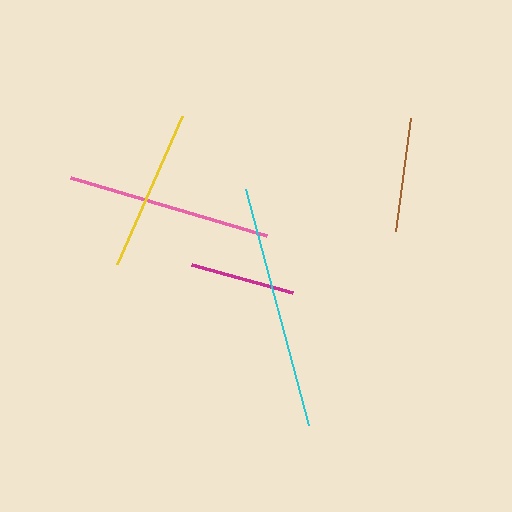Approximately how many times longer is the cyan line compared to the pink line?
The cyan line is approximately 1.2 times the length of the pink line.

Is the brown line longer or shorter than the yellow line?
The yellow line is longer than the brown line.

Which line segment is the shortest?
The magenta line is the shortest at approximately 106 pixels.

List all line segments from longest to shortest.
From longest to shortest: cyan, pink, yellow, brown, magenta.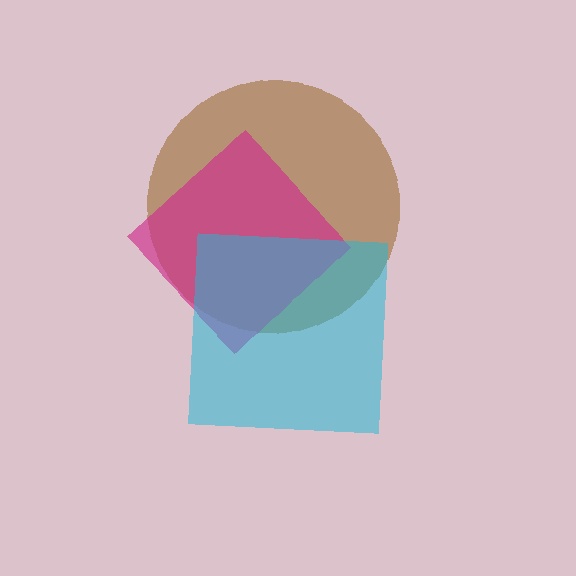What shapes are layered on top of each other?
The layered shapes are: a brown circle, a magenta diamond, a cyan square.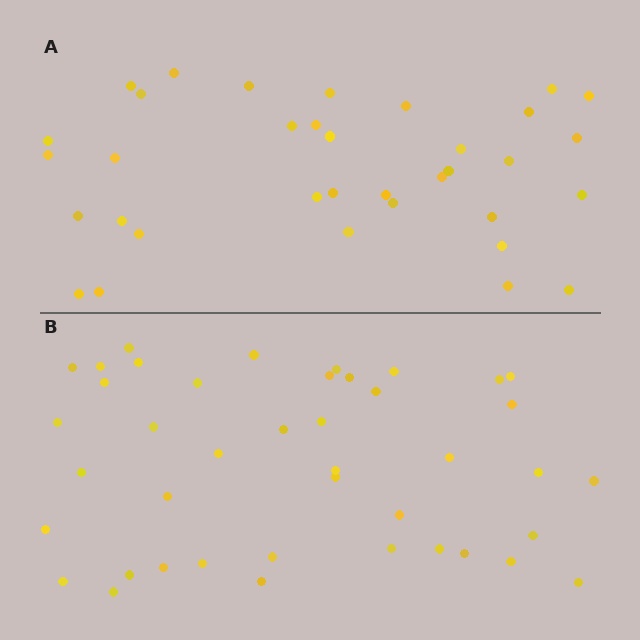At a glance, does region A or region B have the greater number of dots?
Region B (the bottom region) has more dots.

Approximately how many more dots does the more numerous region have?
Region B has roughly 8 or so more dots than region A.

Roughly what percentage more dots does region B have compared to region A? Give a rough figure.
About 20% more.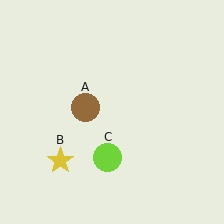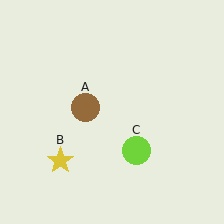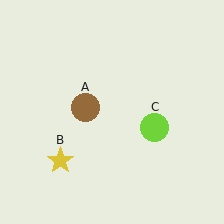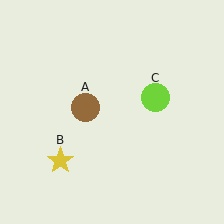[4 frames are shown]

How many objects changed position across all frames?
1 object changed position: lime circle (object C).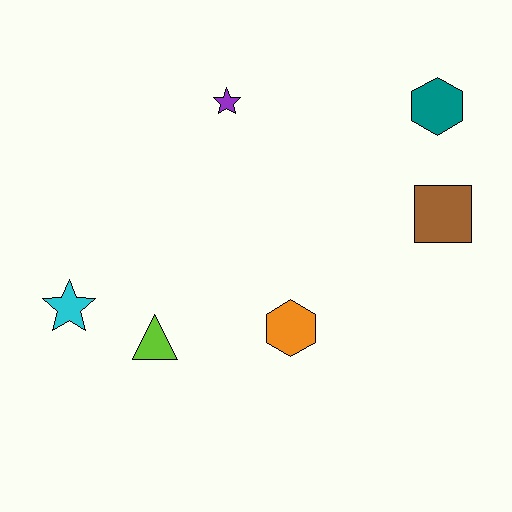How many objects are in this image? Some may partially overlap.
There are 6 objects.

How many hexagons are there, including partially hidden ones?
There are 2 hexagons.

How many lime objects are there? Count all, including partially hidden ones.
There is 1 lime object.